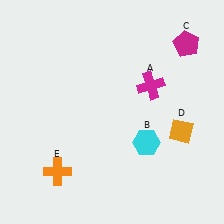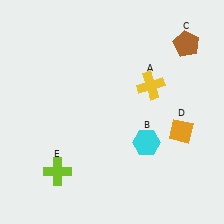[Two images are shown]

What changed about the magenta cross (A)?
In Image 1, A is magenta. In Image 2, it changed to yellow.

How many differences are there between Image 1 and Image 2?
There are 3 differences between the two images.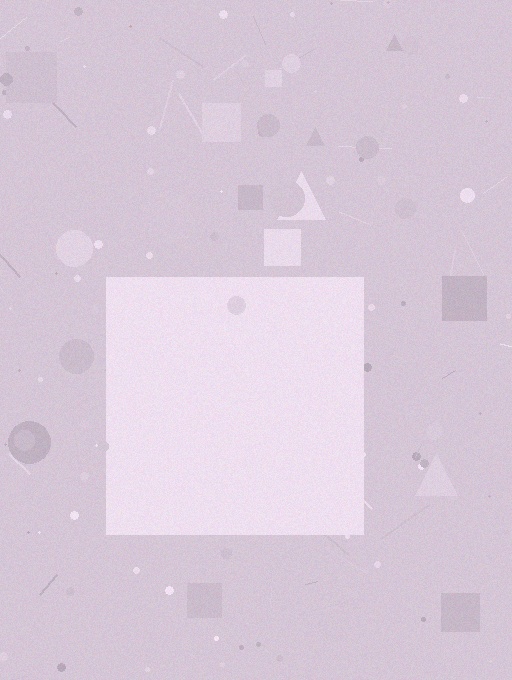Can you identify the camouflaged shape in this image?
The camouflaged shape is a square.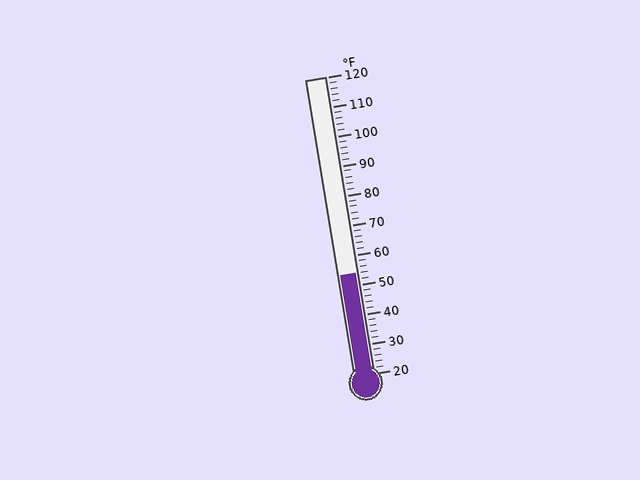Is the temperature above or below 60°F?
The temperature is below 60°F.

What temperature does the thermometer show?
The thermometer shows approximately 54°F.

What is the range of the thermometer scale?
The thermometer scale ranges from 20°F to 120°F.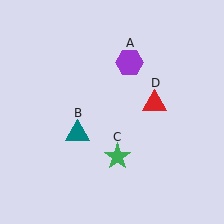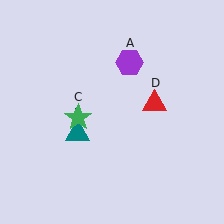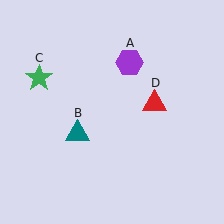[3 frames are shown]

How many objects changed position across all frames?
1 object changed position: green star (object C).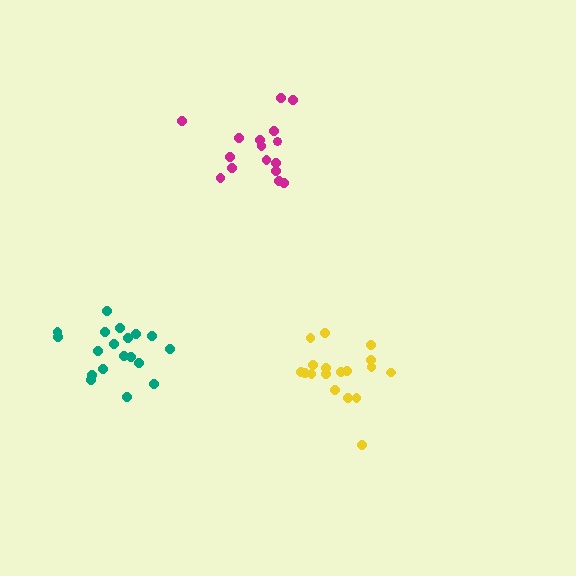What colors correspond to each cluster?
The clusters are colored: yellow, magenta, teal.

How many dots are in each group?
Group 1: 18 dots, Group 2: 16 dots, Group 3: 19 dots (53 total).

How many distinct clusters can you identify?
There are 3 distinct clusters.